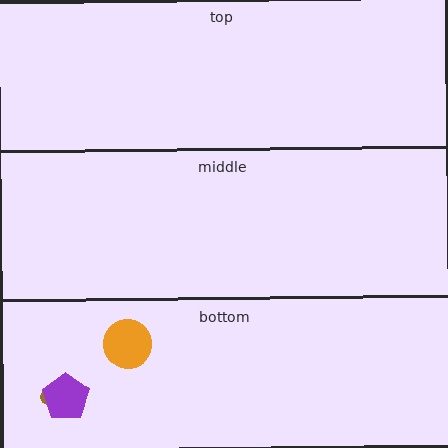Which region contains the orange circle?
The bottom region.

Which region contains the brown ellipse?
The bottom region.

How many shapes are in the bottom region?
3.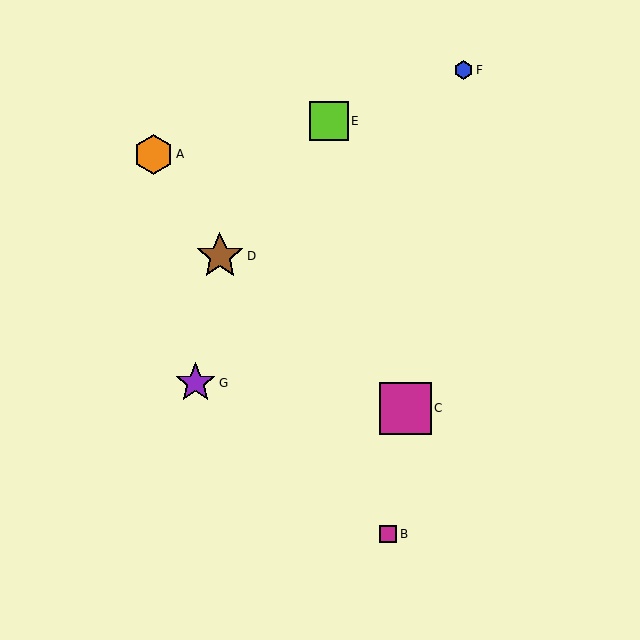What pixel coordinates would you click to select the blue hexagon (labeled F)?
Click at (464, 70) to select the blue hexagon F.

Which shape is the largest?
The magenta square (labeled C) is the largest.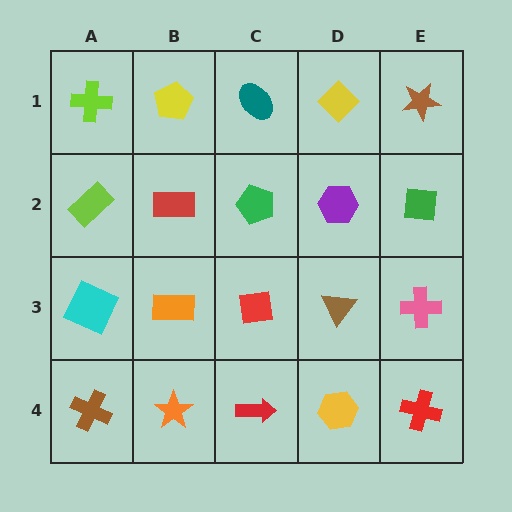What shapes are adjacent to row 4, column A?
A cyan square (row 3, column A), an orange star (row 4, column B).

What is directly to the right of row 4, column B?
A red arrow.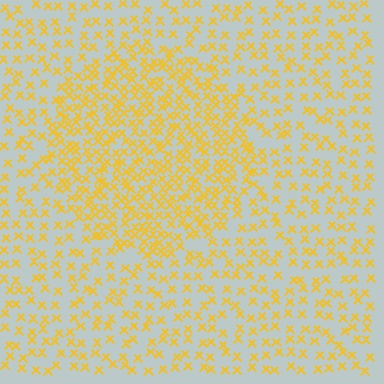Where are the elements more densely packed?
The elements are more densely packed inside the circle boundary.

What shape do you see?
I see a circle.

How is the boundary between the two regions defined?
The boundary is defined by a change in element density (approximately 2.0x ratio). All elements are the same color, size, and shape.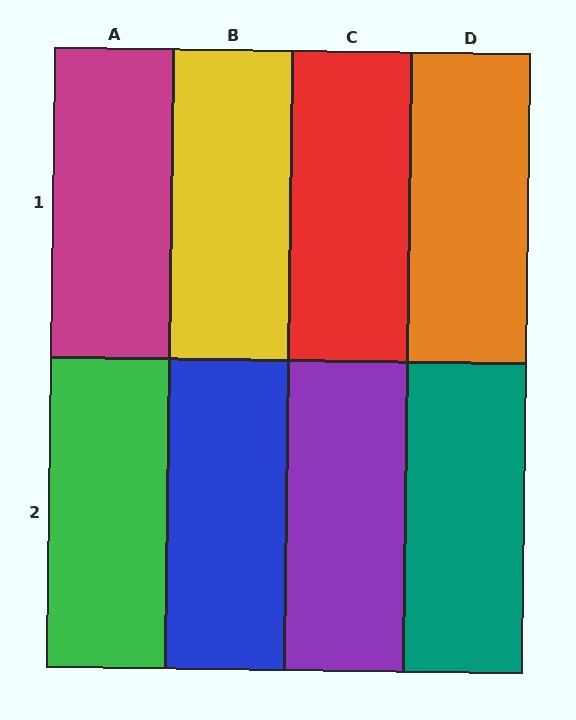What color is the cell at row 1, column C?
Red.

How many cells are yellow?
1 cell is yellow.